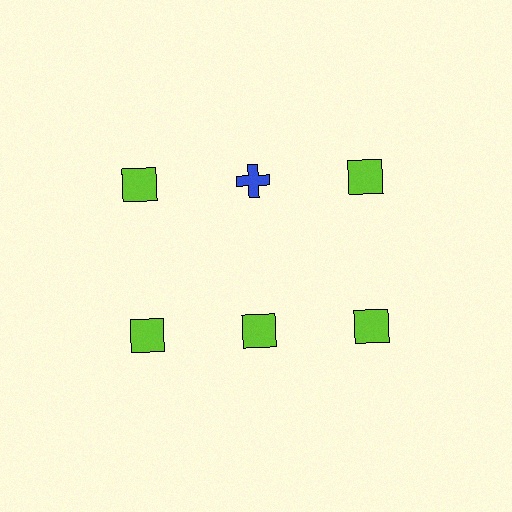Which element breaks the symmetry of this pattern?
The blue cross in the top row, second from left column breaks the symmetry. All other shapes are lime squares.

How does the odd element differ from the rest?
It differs in both color (blue instead of lime) and shape (cross instead of square).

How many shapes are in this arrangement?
There are 6 shapes arranged in a grid pattern.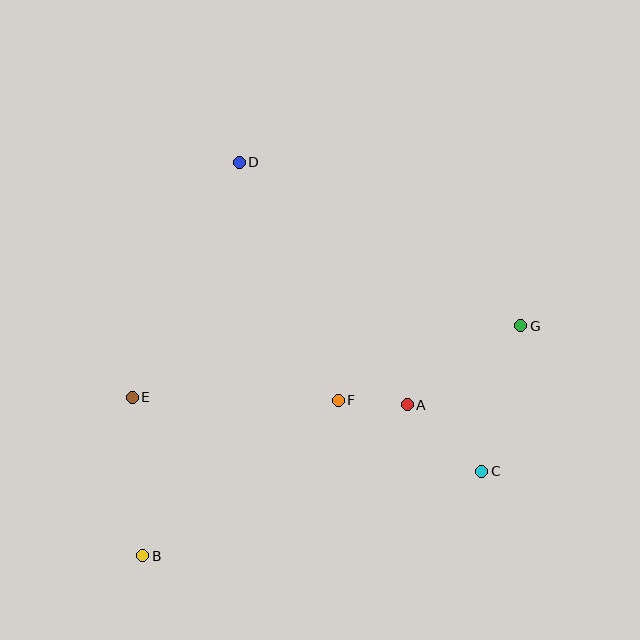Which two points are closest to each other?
Points A and F are closest to each other.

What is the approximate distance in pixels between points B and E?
The distance between B and E is approximately 159 pixels.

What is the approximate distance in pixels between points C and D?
The distance between C and D is approximately 393 pixels.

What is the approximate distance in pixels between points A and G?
The distance between A and G is approximately 138 pixels.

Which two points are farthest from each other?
Points B and G are farthest from each other.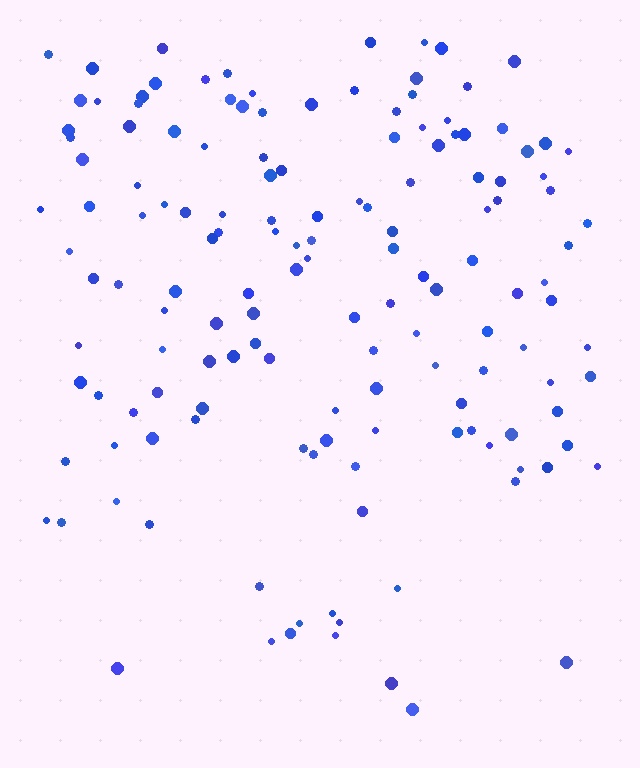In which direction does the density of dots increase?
From bottom to top, with the top side densest.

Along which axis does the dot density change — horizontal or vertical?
Vertical.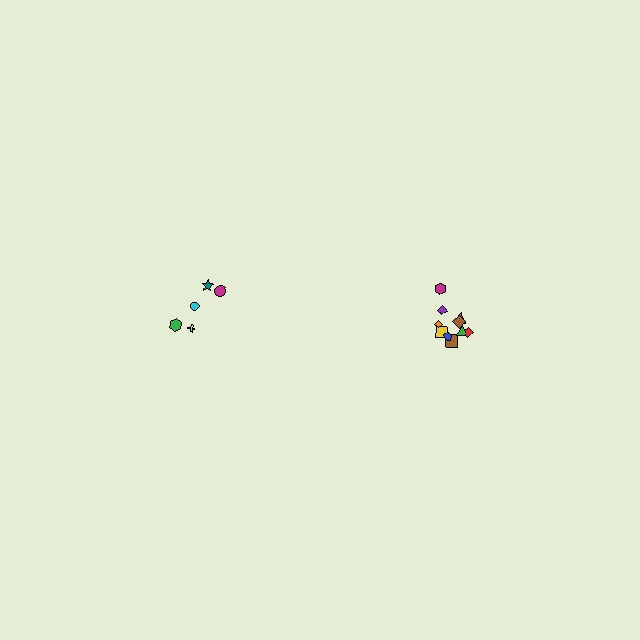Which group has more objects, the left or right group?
The right group.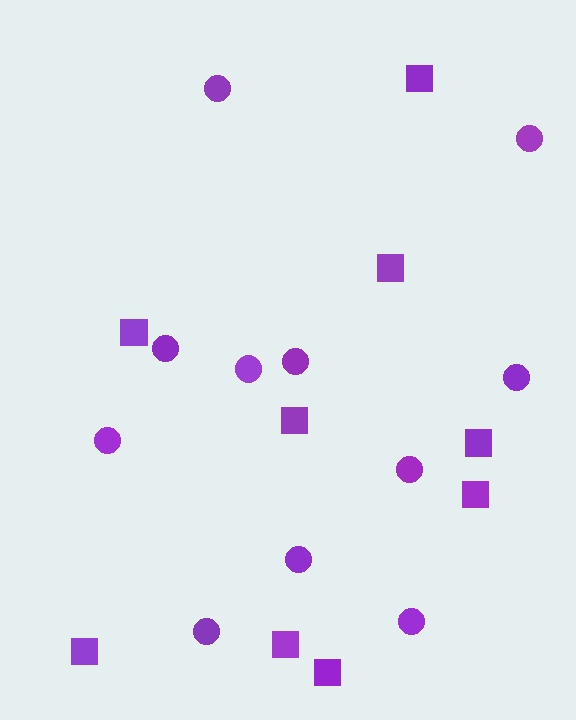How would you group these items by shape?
There are 2 groups: one group of circles (11) and one group of squares (9).